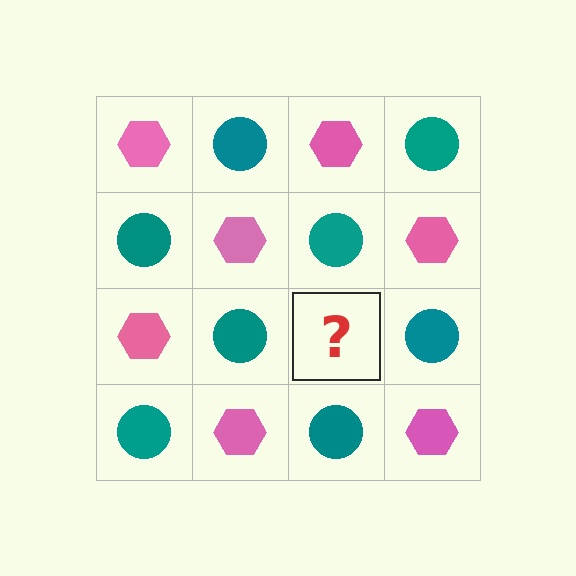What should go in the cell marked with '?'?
The missing cell should contain a pink hexagon.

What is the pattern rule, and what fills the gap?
The rule is that it alternates pink hexagon and teal circle in a checkerboard pattern. The gap should be filled with a pink hexagon.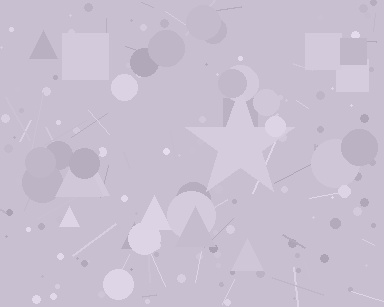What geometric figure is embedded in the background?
A star is embedded in the background.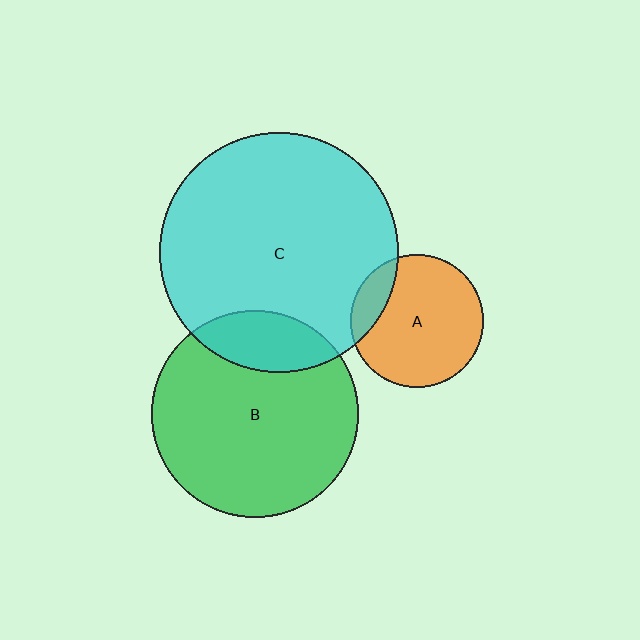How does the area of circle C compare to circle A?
Approximately 3.3 times.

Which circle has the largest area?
Circle C (cyan).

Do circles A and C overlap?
Yes.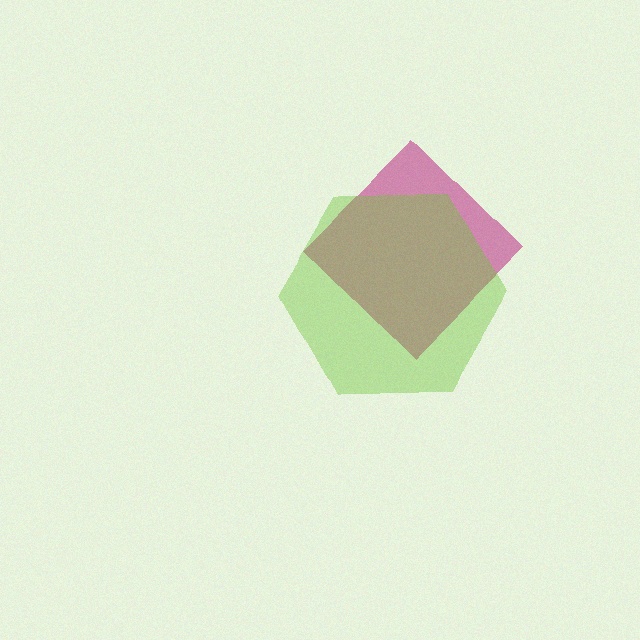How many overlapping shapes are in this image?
There are 2 overlapping shapes in the image.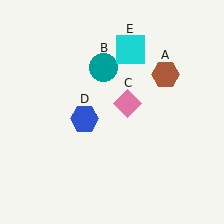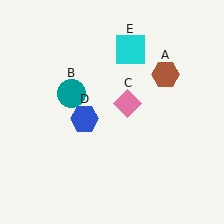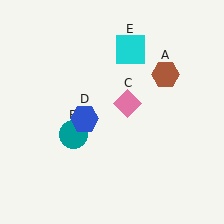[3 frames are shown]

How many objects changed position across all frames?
1 object changed position: teal circle (object B).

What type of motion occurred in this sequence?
The teal circle (object B) rotated counterclockwise around the center of the scene.